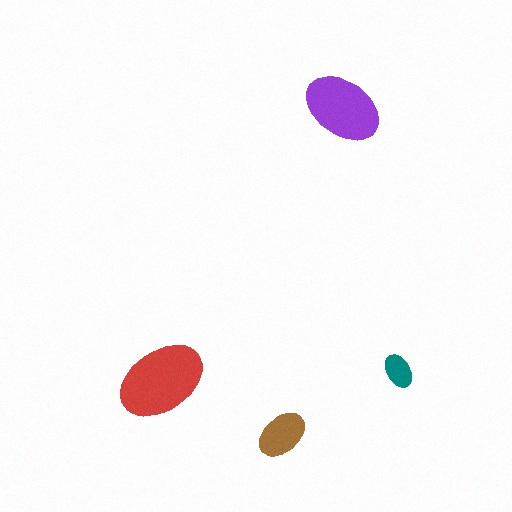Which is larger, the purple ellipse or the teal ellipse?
The purple one.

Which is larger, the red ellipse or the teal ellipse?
The red one.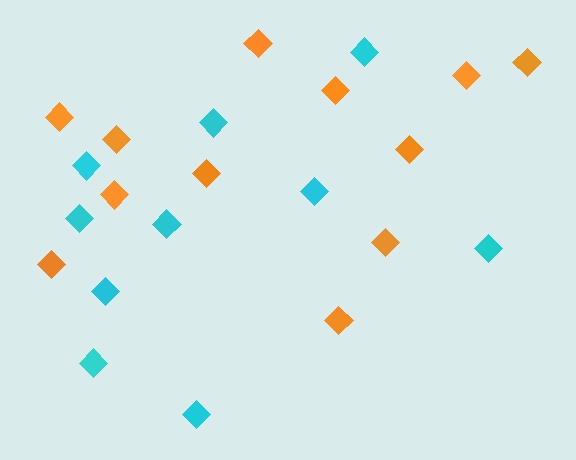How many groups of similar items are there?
There are 2 groups: one group of orange diamonds (12) and one group of cyan diamonds (10).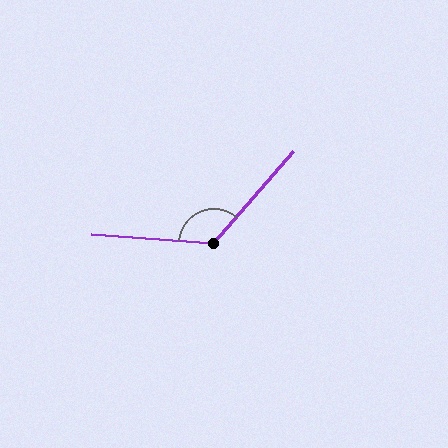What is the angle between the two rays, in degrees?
Approximately 126 degrees.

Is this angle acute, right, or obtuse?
It is obtuse.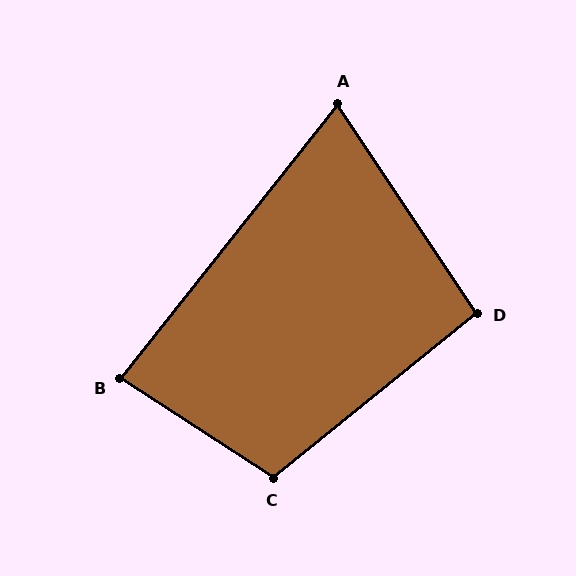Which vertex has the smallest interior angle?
A, at approximately 72 degrees.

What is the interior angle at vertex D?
Approximately 95 degrees (obtuse).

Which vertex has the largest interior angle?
C, at approximately 108 degrees.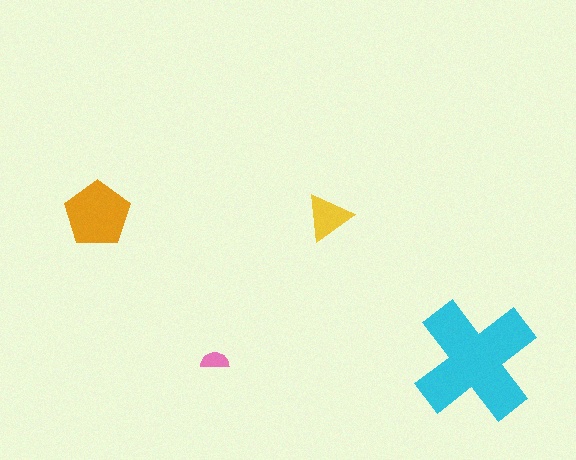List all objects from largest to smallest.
The cyan cross, the orange pentagon, the yellow triangle, the pink semicircle.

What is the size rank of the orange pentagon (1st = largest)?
2nd.